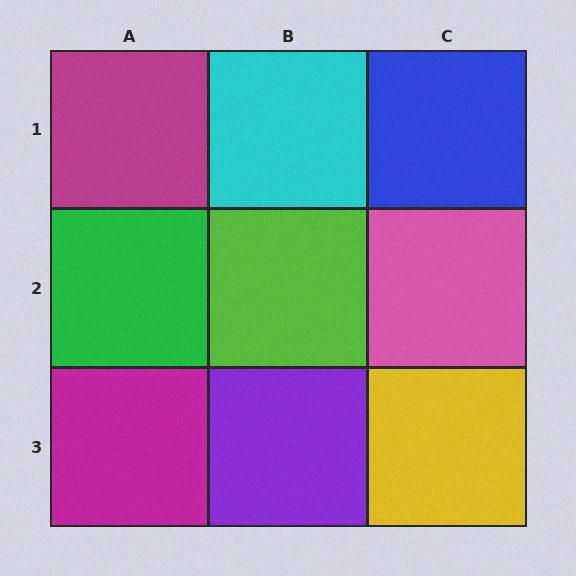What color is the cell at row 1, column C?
Blue.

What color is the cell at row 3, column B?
Purple.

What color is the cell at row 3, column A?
Magenta.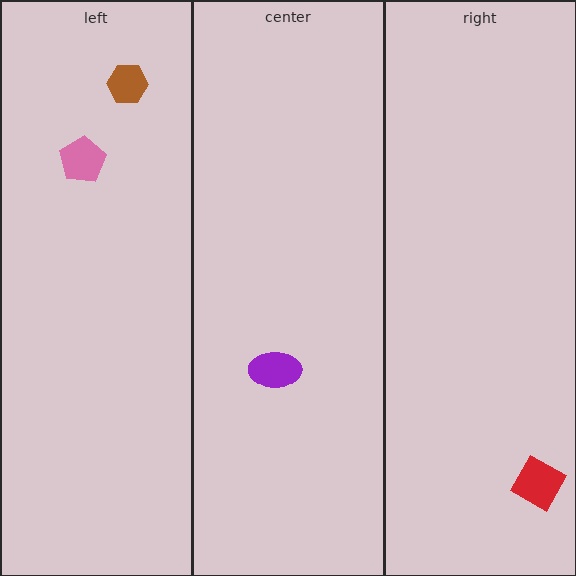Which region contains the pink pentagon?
The left region.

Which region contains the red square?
The right region.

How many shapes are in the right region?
1.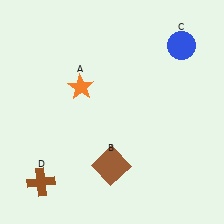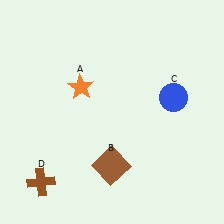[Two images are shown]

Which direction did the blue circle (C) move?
The blue circle (C) moved down.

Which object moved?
The blue circle (C) moved down.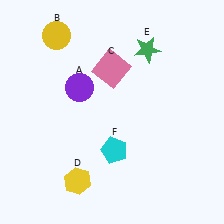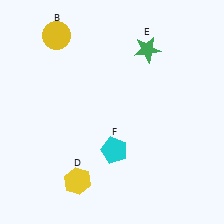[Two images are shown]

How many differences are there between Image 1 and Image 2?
There are 2 differences between the two images.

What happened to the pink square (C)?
The pink square (C) was removed in Image 2. It was in the top-left area of Image 1.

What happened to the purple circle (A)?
The purple circle (A) was removed in Image 2. It was in the top-left area of Image 1.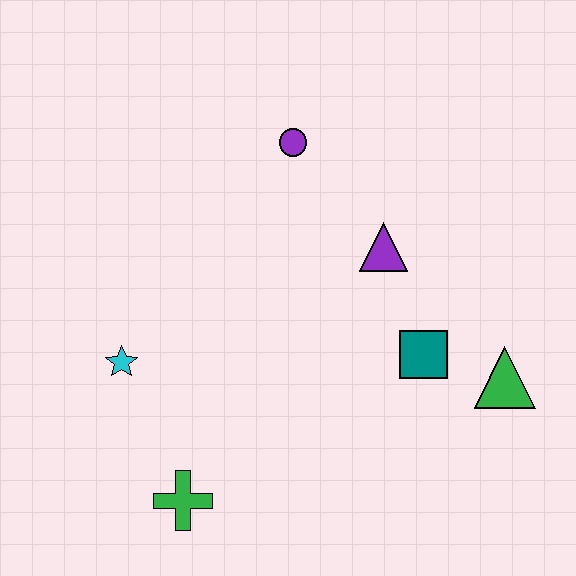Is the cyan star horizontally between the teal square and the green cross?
No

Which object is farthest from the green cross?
The purple circle is farthest from the green cross.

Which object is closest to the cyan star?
The green cross is closest to the cyan star.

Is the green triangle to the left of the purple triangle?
No